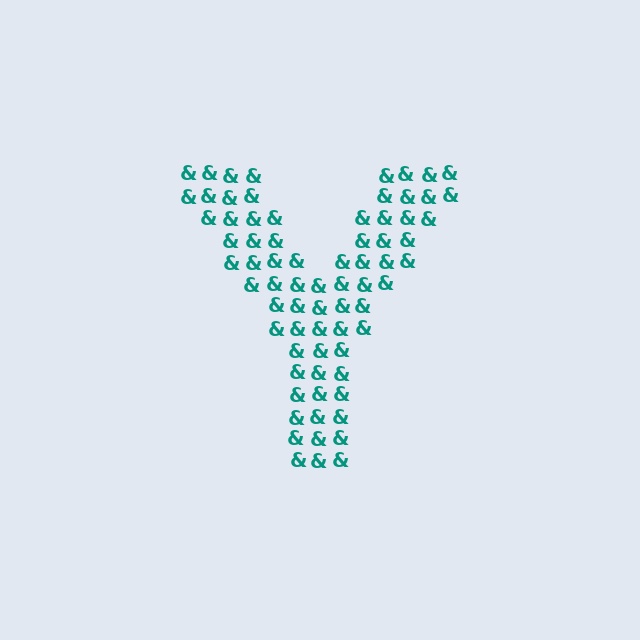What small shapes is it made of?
It is made of small ampersands.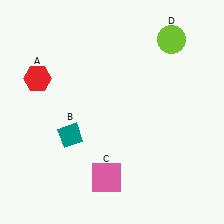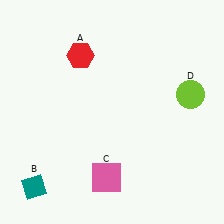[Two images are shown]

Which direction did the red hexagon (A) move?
The red hexagon (A) moved right.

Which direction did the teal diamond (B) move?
The teal diamond (B) moved down.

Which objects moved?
The objects that moved are: the red hexagon (A), the teal diamond (B), the lime circle (D).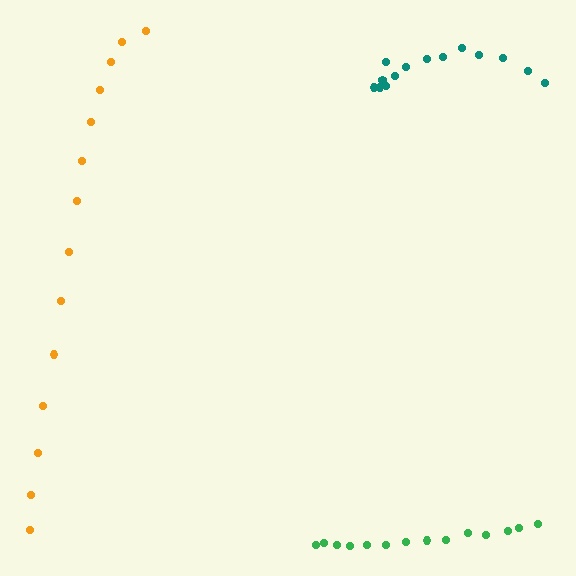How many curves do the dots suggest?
There are 3 distinct paths.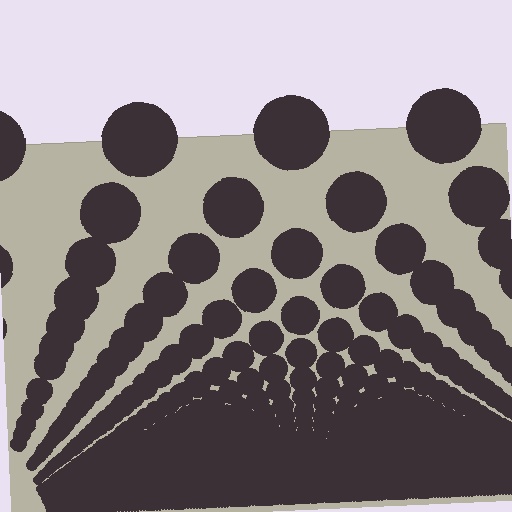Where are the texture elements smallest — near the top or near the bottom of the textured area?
Near the bottom.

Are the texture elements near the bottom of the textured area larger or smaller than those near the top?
Smaller. The gradient is inverted — elements near the bottom are smaller and denser.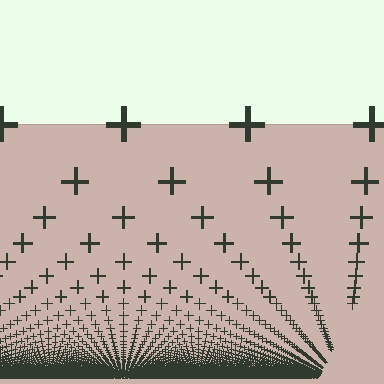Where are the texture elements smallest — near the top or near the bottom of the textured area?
Near the bottom.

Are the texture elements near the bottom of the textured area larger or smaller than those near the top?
Smaller. The gradient is inverted — elements near the bottom are smaller and denser.